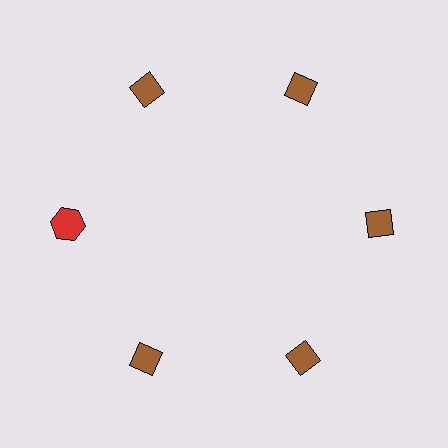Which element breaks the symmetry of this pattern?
The red hexagon at roughly the 9 o'clock position breaks the symmetry. All other shapes are brown diamonds.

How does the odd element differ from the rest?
It differs in both color (red instead of brown) and shape (hexagon instead of diamond).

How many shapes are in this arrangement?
There are 6 shapes arranged in a ring pattern.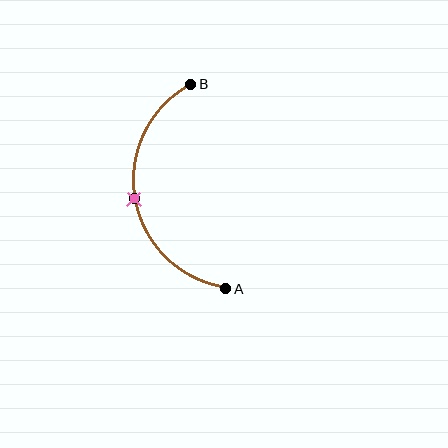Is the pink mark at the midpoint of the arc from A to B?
Yes. The pink mark lies on the arc at equal arc-length from both A and B — it is the arc midpoint.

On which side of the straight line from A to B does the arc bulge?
The arc bulges to the left of the straight line connecting A and B.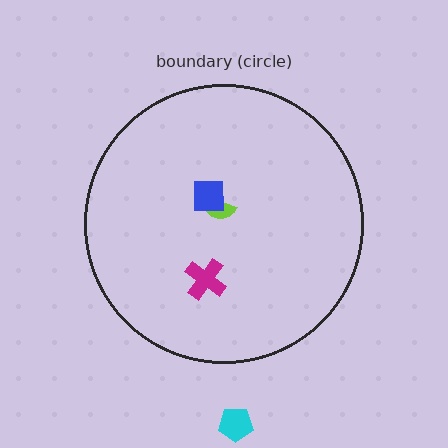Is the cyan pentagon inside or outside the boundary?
Outside.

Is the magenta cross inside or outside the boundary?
Inside.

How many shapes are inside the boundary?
3 inside, 1 outside.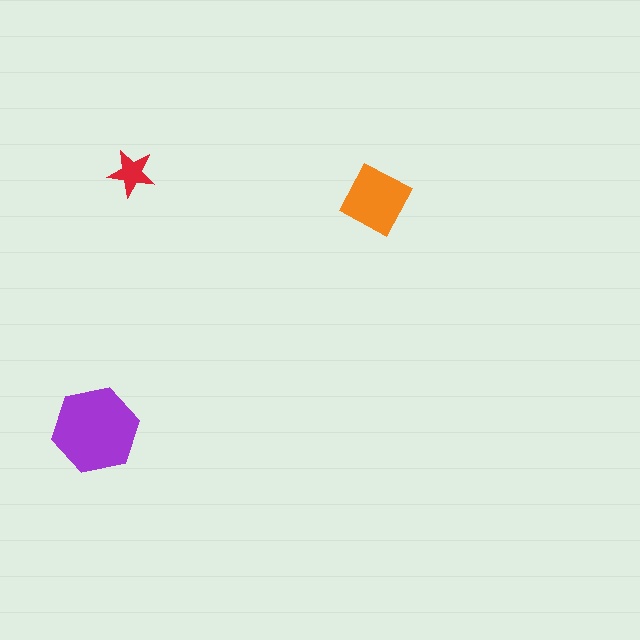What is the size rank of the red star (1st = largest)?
3rd.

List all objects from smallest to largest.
The red star, the orange square, the purple hexagon.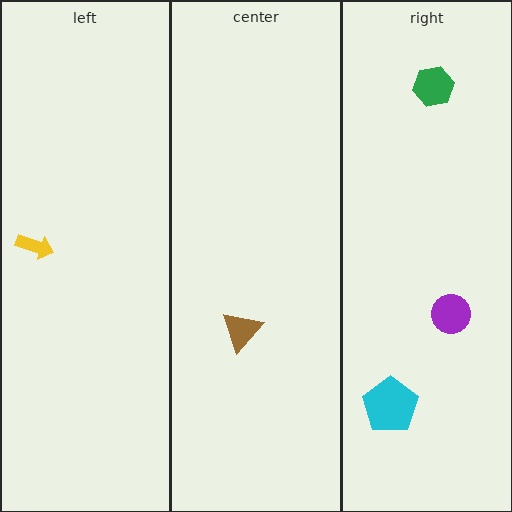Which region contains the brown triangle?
The center region.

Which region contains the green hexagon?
The right region.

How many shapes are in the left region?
1.